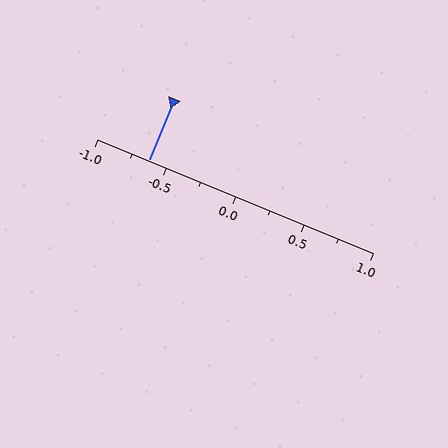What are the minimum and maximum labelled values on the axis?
The axis runs from -1.0 to 1.0.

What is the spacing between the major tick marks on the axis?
The major ticks are spaced 0.5 apart.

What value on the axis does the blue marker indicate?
The marker indicates approximately -0.62.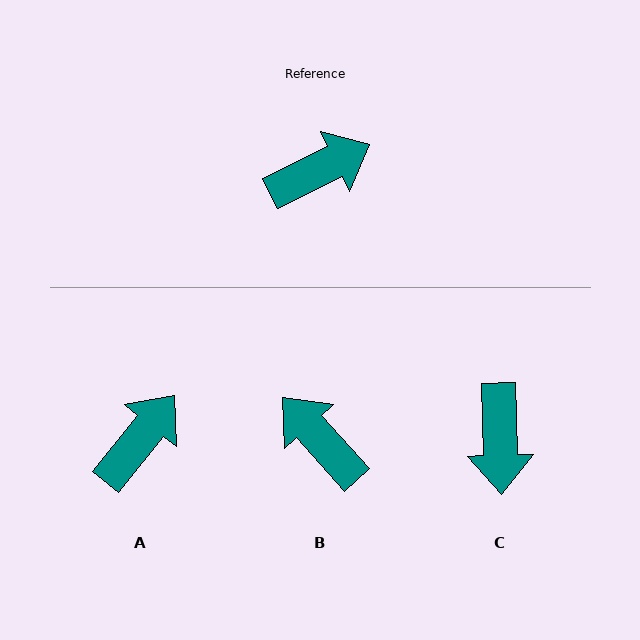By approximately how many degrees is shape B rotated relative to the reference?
Approximately 106 degrees counter-clockwise.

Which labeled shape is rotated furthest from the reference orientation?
C, about 115 degrees away.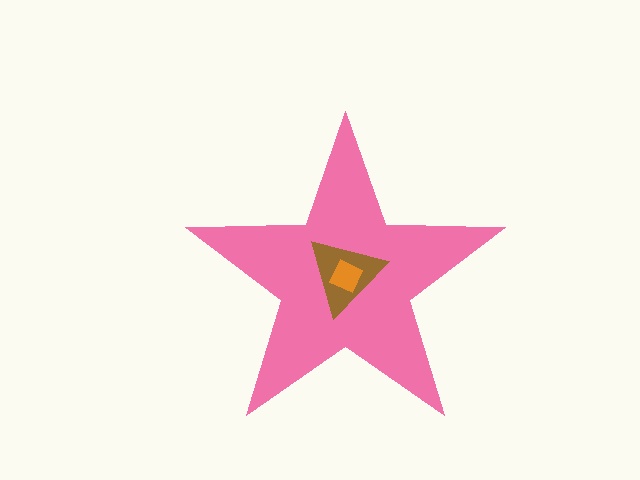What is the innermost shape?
The orange diamond.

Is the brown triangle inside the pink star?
Yes.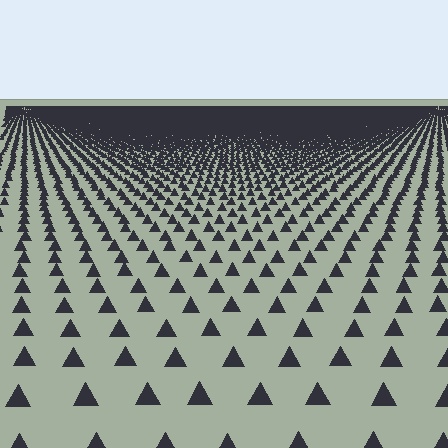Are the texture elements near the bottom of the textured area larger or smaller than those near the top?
Larger. Near the bottom, elements are closer to the viewer and appear at a bigger on-screen size.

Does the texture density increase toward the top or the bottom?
Density increases toward the top.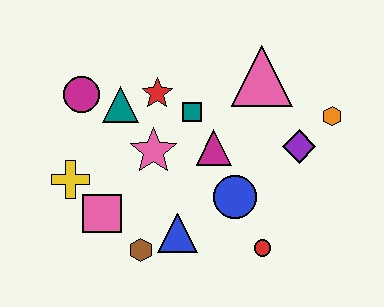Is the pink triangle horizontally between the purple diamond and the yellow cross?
Yes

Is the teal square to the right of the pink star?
Yes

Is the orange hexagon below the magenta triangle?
No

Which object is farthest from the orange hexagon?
The yellow cross is farthest from the orange hexagon.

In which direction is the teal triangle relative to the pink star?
The teal triangle is above the pink star.